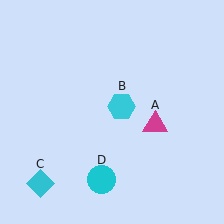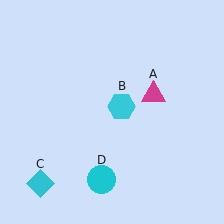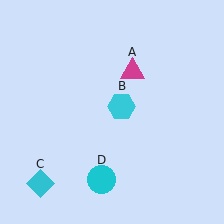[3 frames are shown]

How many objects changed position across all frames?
1 object changed position: magenta triangle (object A).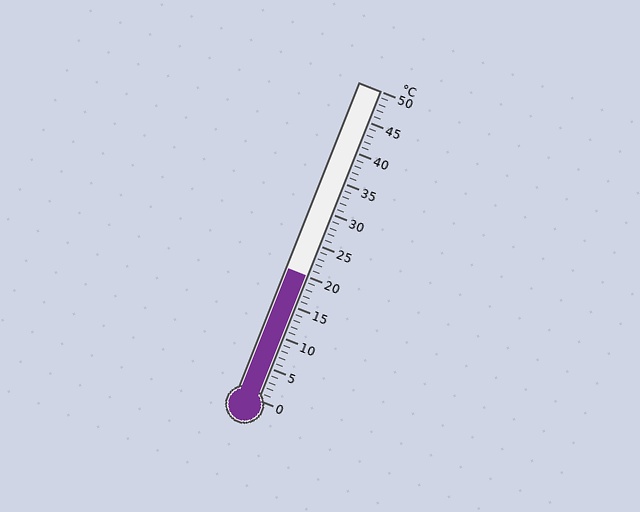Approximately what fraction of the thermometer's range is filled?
The thermometer is filled to approximately 40% of its range.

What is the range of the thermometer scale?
The thermometer scale ranges from 0°C to 50°C.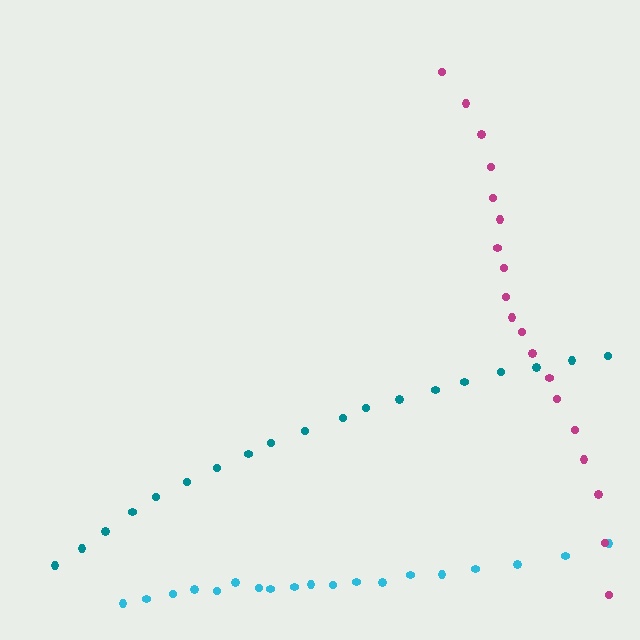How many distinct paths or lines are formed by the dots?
There are 3 distinct paths.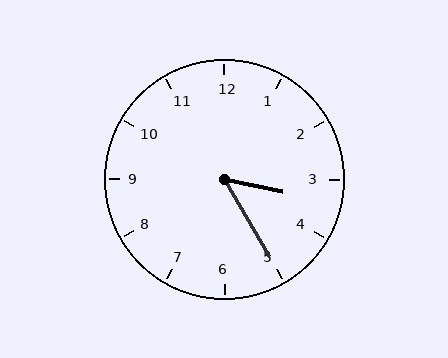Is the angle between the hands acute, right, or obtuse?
It is acute.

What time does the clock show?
3:25.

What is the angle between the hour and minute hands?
Approximately 48 degrees.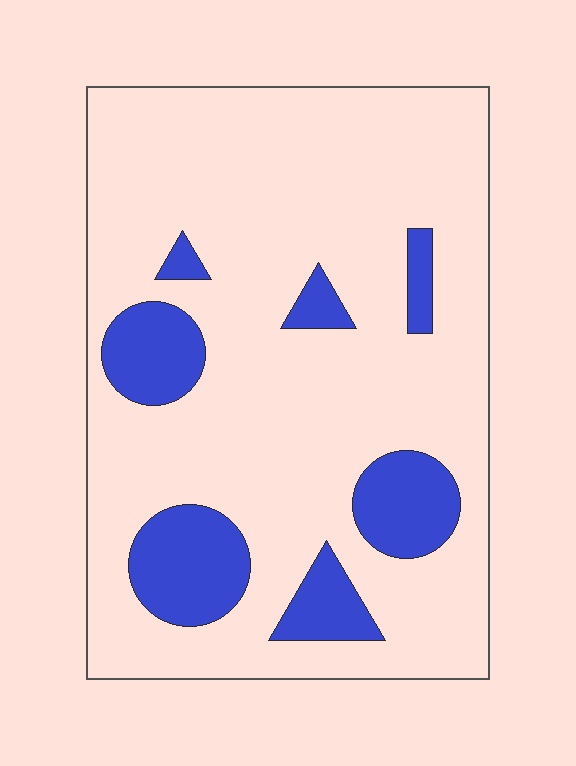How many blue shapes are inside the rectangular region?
7.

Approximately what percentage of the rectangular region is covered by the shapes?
Approximately 20%.